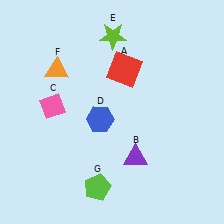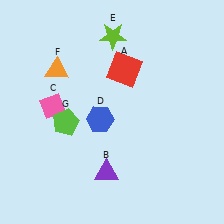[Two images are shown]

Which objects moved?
The objects that moved are: the purple triangle (B), the lime pentagon (G).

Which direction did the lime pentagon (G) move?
The lime pentagon (G) moved up.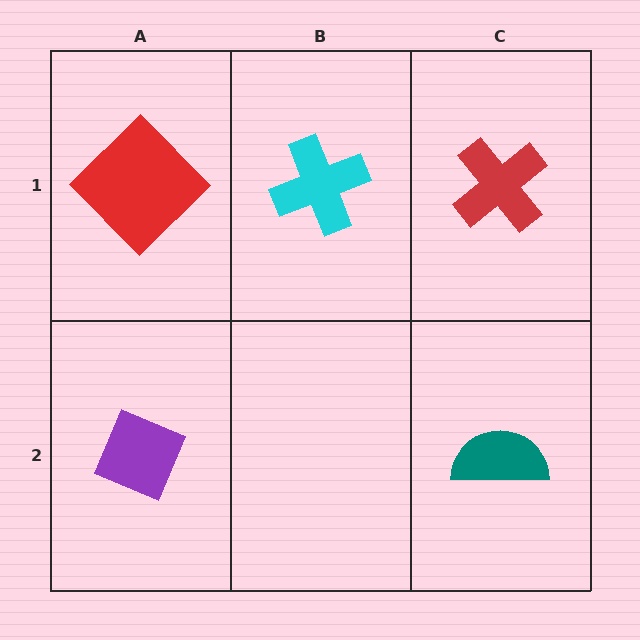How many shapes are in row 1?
3 shapes.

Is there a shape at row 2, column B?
No, that cell is empty.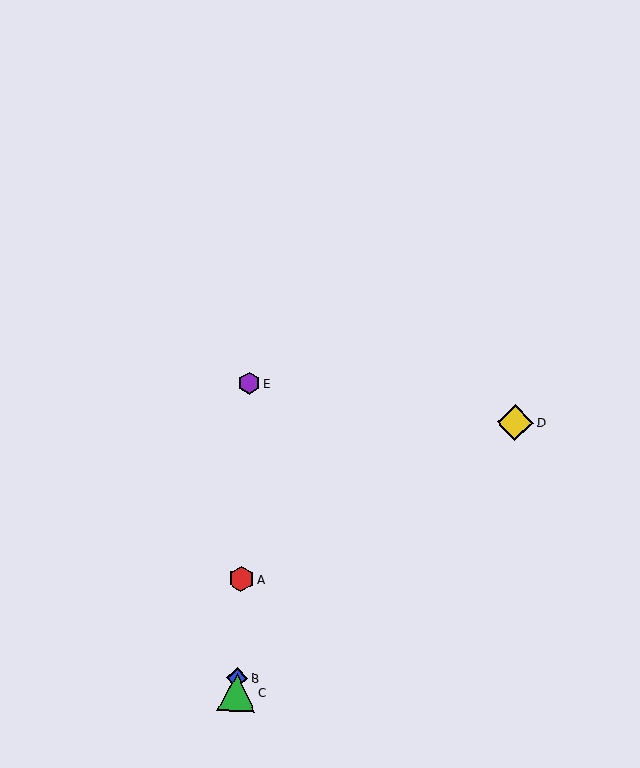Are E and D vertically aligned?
No, E is at x≈249 and D is at x≈515.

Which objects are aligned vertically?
Objects A, B, C, E are aligned vertically.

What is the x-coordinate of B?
Object B is at x≈237.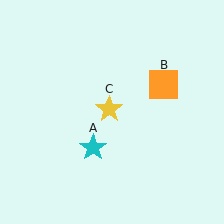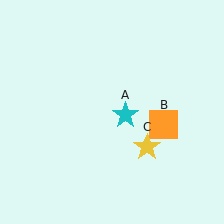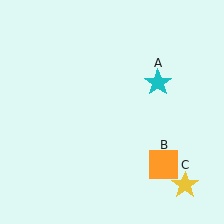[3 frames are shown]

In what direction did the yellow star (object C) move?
The yellow star (object C) moved down and to the right.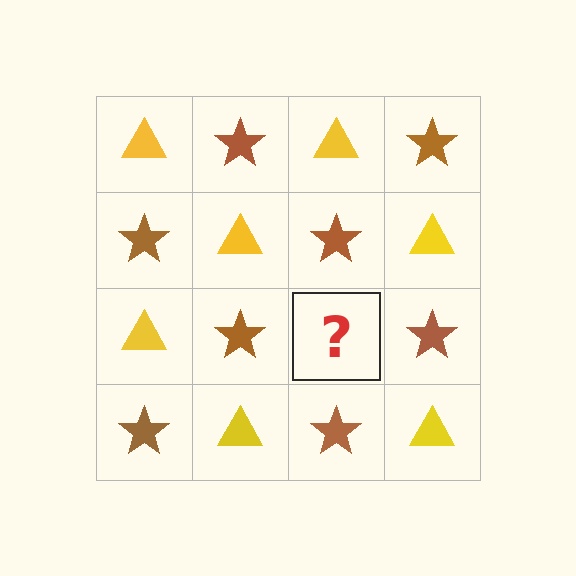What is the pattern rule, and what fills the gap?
The rule is that it alternates yellow triangle and brown star in a checkerboard pattern. The gap should be filled with a yellow triangle.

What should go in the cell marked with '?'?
The missing cell should contain a yellow triangle.